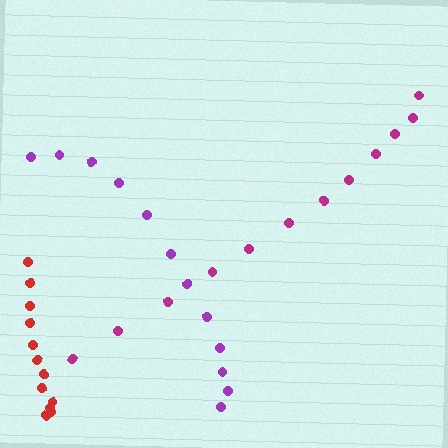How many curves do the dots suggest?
There are 3 distinct paths.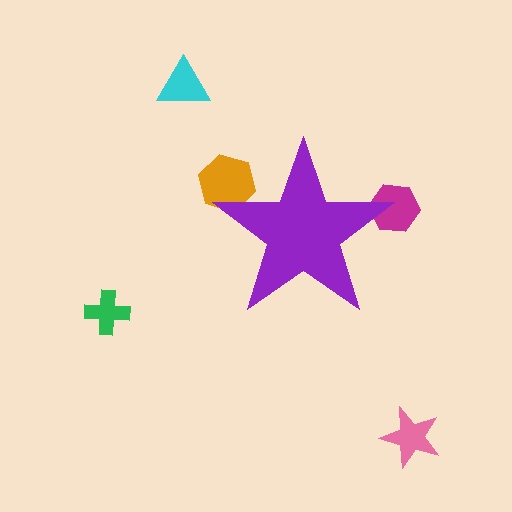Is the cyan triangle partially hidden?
No, the cyan triangle is fully visible.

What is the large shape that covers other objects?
A purple star.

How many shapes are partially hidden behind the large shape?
2 shapes are partially hidden.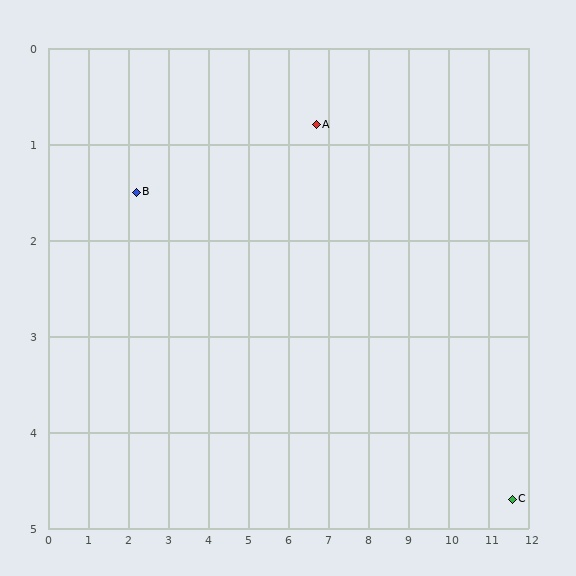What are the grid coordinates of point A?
Point A is at approximately (6.7, 0.8).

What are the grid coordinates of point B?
Point B is at approximately (2.2, 1.5).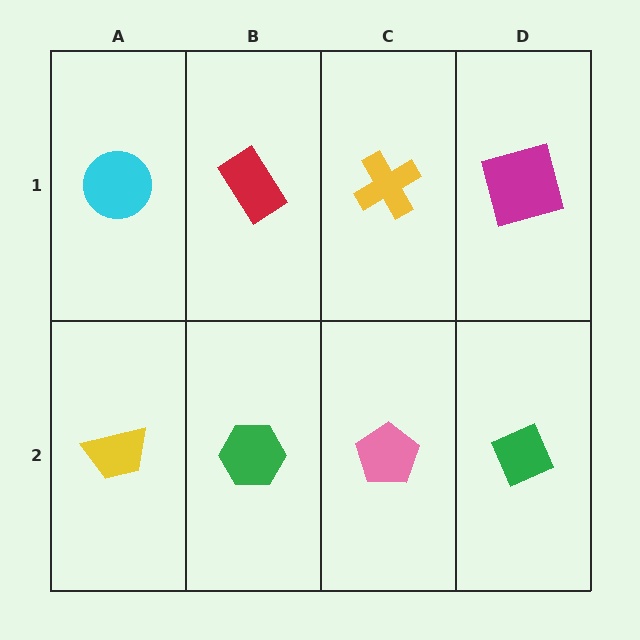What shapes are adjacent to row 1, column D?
A green diamond (row 2, column D), a yellow cross (row 1, column C).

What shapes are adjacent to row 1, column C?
A pink pentagon (row 2, column C), a red rectangle (row 1, column B), a magenta square (row 1, column D).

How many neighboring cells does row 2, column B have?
3.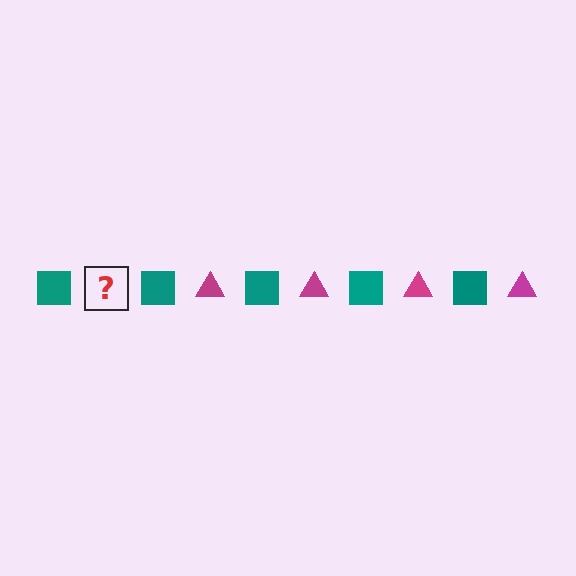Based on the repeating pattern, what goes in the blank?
The blank should be a magenta triangle.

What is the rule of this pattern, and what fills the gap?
The rule is that the pattern alternates between teal square and magenta triangle. The gap should be filled with a magenta triangle.